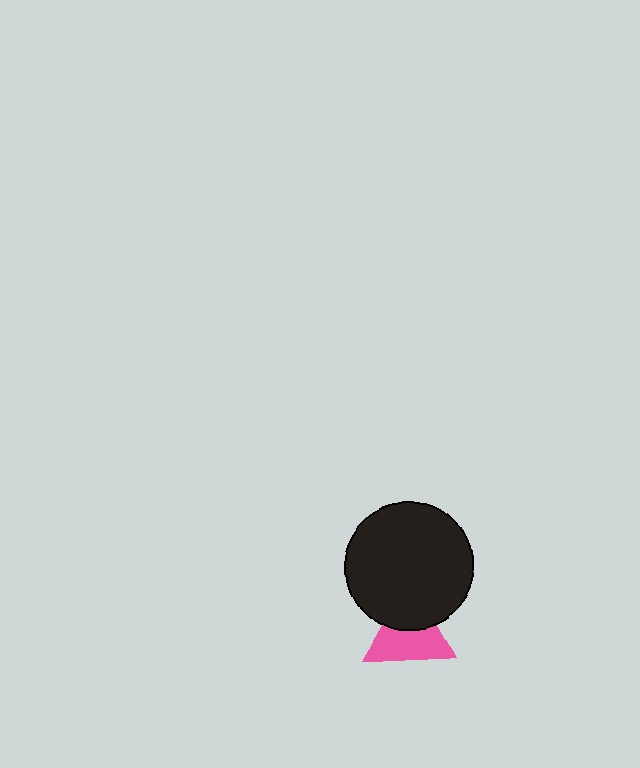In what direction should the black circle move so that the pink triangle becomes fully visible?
The black circle should move up. That is the shortest direction to clear the overlap and leave the pink triangle fully visible.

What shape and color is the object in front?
The object in front is a black circle.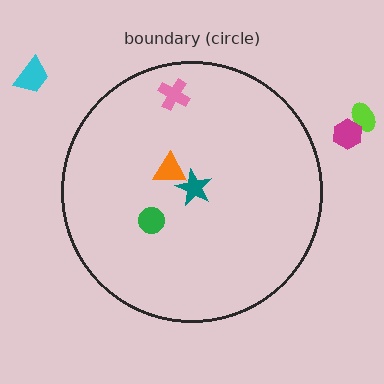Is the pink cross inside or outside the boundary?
Inside.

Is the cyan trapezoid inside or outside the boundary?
Outside.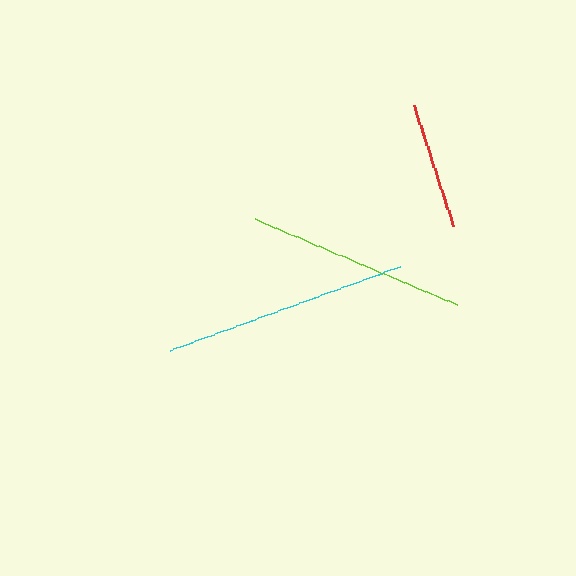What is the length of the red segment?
The red segment is approximately 128 pixels long.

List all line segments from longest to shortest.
From longest to shortest: cyan, lime, red.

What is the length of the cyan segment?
The cyan segment is approximately 245 pixels long.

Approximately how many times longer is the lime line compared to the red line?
The lime line is approximately 1.7 times the length of the red line.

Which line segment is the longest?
The cyan line is the longest at approximately 245 pixels.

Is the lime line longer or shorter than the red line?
The lime line is longer than the red line.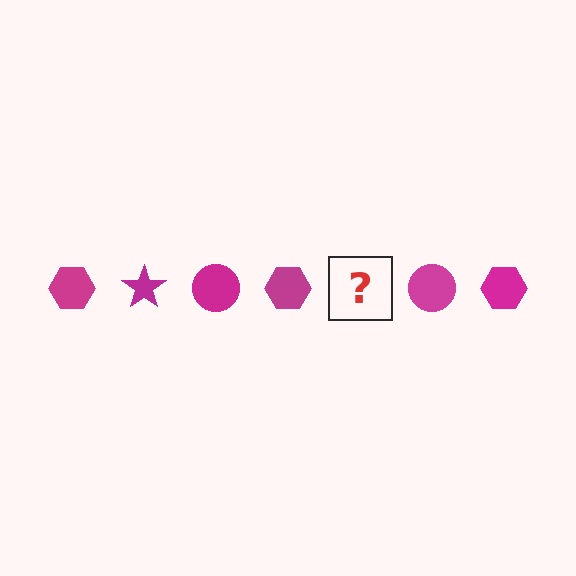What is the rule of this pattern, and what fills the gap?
The rule is that the pattern cycles through hexagon, star, circle shapes in magenta. The gap should be filled with a magenta star.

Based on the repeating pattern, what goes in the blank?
The blank should be a magenta star.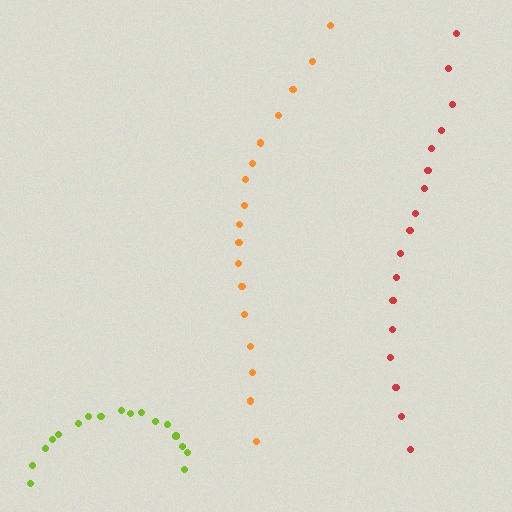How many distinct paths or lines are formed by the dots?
There are 3 distinct paths.